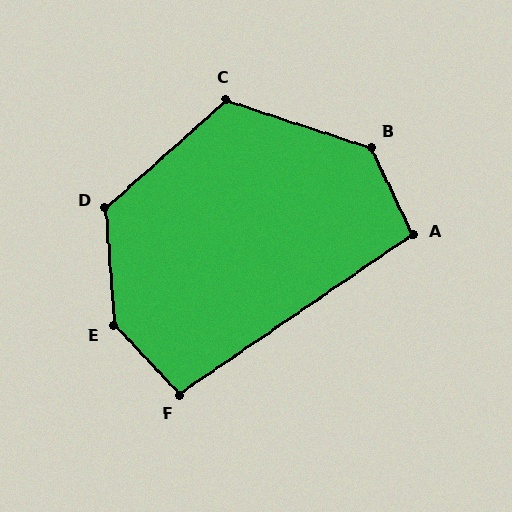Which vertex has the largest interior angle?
E, at approximately 141 degrees.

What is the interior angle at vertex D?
Approximately 127 degrees (obtuse).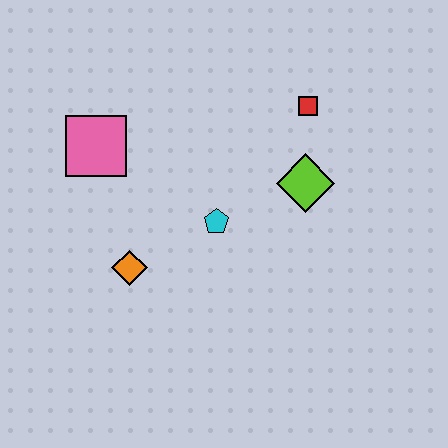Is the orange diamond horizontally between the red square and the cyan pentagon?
No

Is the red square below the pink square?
No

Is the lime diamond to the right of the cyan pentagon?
Yes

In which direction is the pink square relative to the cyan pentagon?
The pink square is to the left of the cyan pentagon.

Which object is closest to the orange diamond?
The cyan pentagon is closest to the orange diamond.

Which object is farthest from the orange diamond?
The red square is farthest from the orange diamond.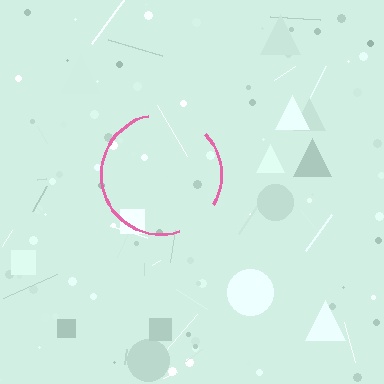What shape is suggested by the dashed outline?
The dashed outline suggests a circle.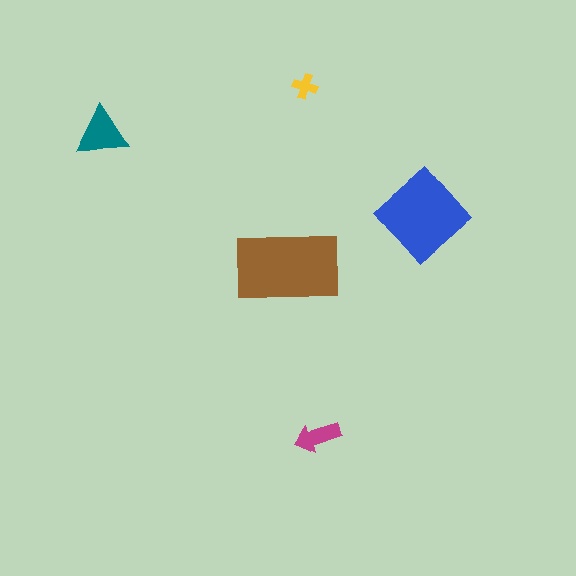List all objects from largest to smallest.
The brown rectangle, the blue diamond, the teal triangle, the magenta arrow, the yellow cross.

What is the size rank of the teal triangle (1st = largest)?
3rd.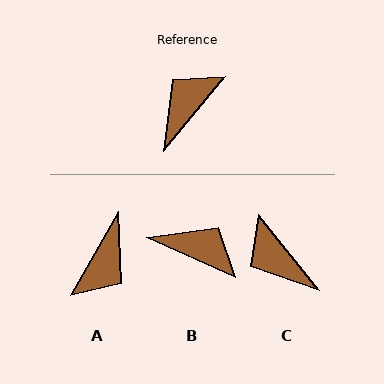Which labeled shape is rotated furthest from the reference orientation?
A, about 170 degrees away.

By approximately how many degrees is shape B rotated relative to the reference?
Approximately 75 degrees clockwise.